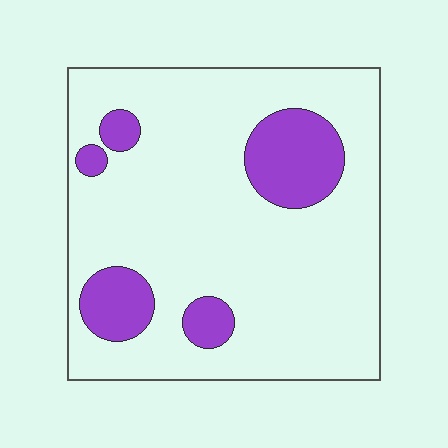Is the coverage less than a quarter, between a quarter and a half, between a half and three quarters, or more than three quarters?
Less than a quarter.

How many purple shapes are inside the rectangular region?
5.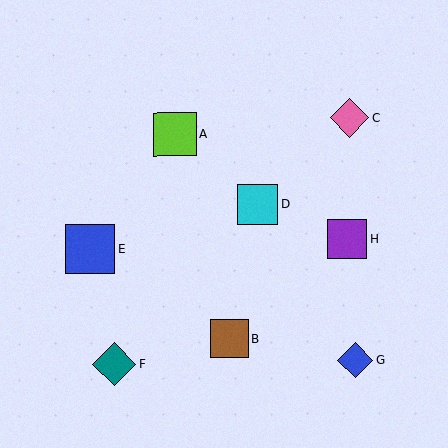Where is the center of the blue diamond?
The center of the blue diamond is at (355, 360).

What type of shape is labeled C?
Shape C is a pink diamond.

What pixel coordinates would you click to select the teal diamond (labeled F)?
Click at (114, 364) to select the teal diamond F.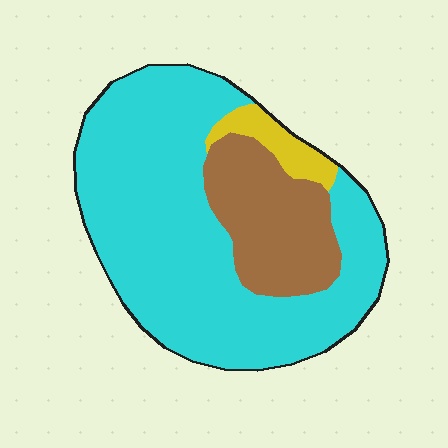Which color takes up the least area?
Yellow, at roughly 5%.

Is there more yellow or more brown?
Brown.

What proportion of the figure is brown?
Brown covers 22% of the figure.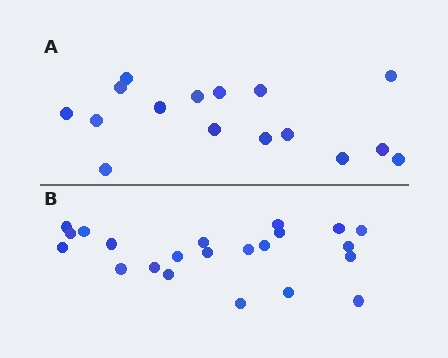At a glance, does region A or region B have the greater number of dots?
Region B (the bottom region) has more dots.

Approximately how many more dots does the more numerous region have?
Region B has about 6 more dots than region A.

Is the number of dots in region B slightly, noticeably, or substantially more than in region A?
Region B has noticeably more, but not dramatically so. The ratio is roughly 1.4 to 1.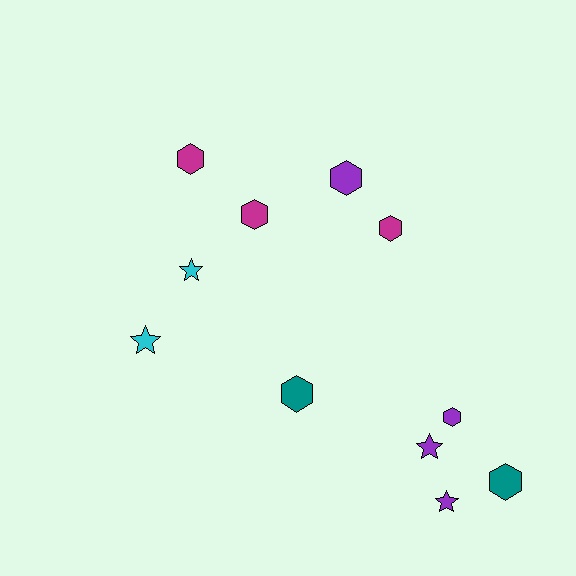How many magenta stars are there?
There are no magenta stars.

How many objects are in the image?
There are 11 objects.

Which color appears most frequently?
Purple, with 4 objects.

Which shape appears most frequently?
Hexagon, with 7 objects.